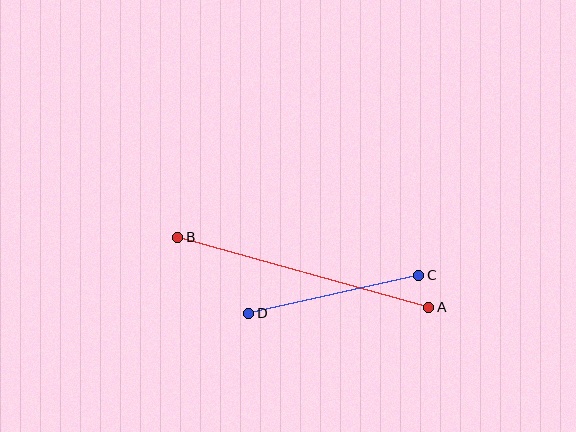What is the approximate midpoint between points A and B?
The midpoint is at approximately (303, 272) pixels.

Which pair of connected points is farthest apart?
Points A and B are farthest apart.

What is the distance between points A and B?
The distance is approximately 261 pixels.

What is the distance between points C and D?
The distance is approximately 174 pixels.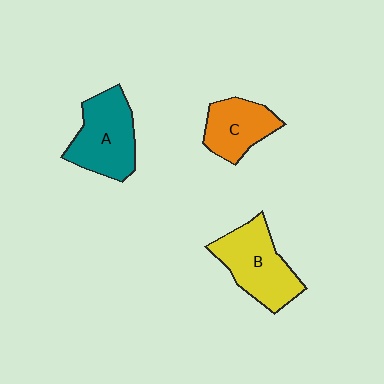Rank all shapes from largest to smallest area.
From largest to smallest: B (yellow), A (teal), C (orange).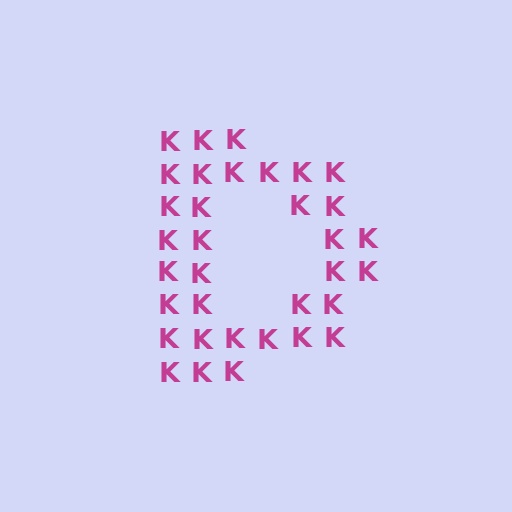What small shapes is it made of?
It is made of small letter K's.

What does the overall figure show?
The overall figure shows the letter D.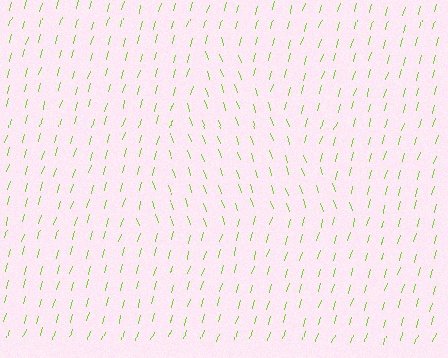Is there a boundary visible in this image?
Yes, there is a texture boundary formed by a change in line orientation.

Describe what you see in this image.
The image is filled with small lime line segments. A triangle region in the image has lines oriented differently from the surrounding lines, creating a visible texture boundary.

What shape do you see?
I see a triangle.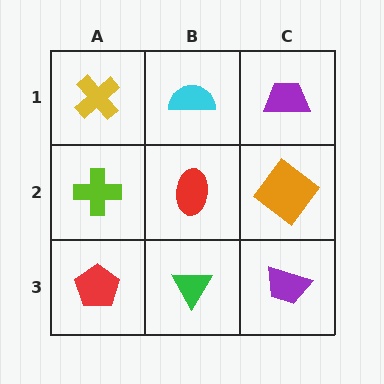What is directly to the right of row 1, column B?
A purple trapezoid.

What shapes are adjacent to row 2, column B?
A cyan semicircle (row 1, column B), a green triangle (row 3, column B), a lime cross (row 2, column A), an orange diamond (row 2, column C).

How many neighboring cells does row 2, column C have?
3.